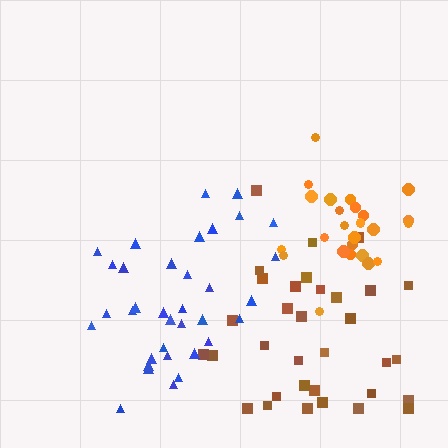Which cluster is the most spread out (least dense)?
Brown.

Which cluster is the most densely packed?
Orange.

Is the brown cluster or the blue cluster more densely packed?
Blue.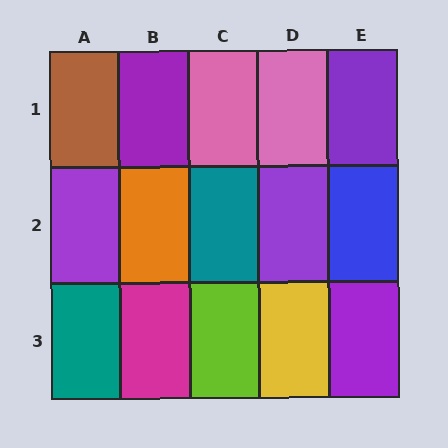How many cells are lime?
1 cell is lime.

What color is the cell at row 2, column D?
Purple.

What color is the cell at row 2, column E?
Blue.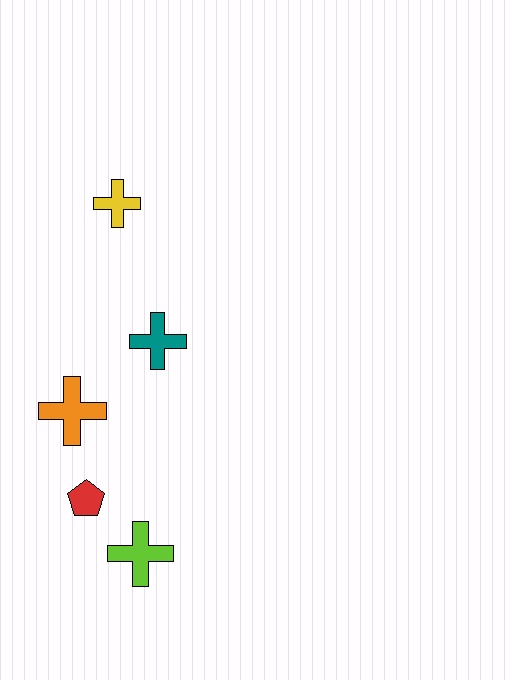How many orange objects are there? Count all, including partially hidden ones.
There is 1 orange object.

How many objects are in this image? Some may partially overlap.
There are 5 objects.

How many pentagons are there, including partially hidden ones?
There is 1 pentagon.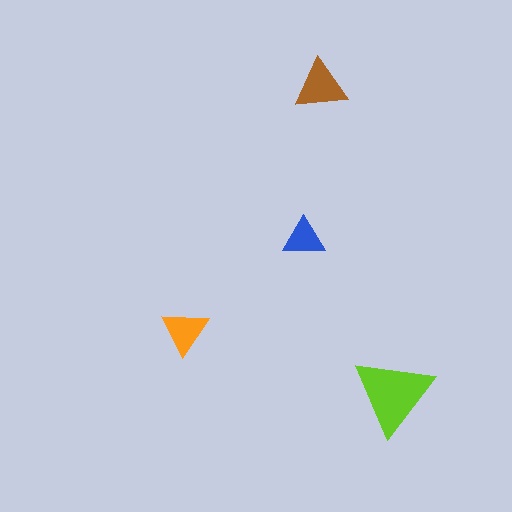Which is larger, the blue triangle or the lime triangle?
The lime one.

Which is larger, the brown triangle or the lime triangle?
The lime one.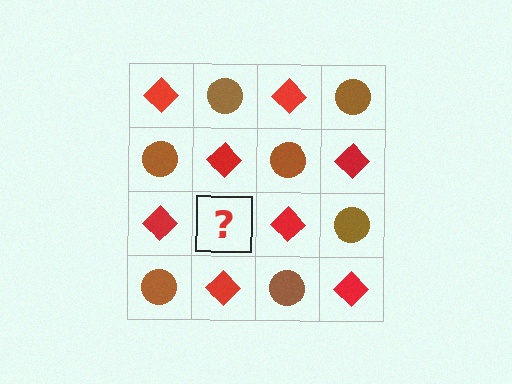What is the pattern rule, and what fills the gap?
The rule is that it alternates red diamond and brown circle in a checkerboard pattern. The gap should be filled with a brown circle.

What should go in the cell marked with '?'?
The missing cell should contain a brown circle.